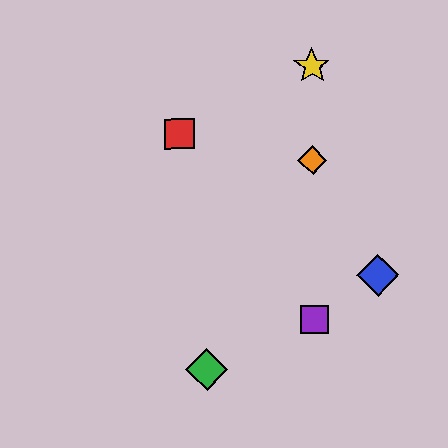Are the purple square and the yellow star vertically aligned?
Yes, both are at x≈314.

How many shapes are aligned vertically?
3 shapes (the yellow star, the purple square, the orange diamond) are aligned vertically.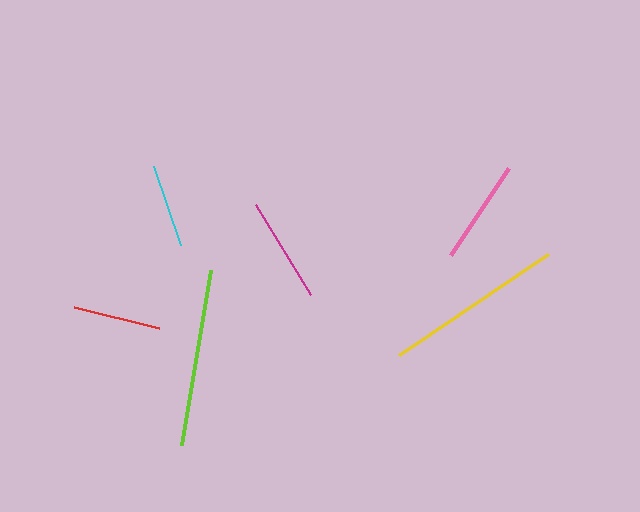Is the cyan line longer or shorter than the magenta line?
The magenta line is longer than the cyan line.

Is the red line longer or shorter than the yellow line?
The yellow line is longer than the red line.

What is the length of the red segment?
The red segment is approximately 88 pixels long.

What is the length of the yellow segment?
The yellow segment is approximately 180 pixels long.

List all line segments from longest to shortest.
From longest to shortest: yellow, lime, magenta, pink, red, cyan.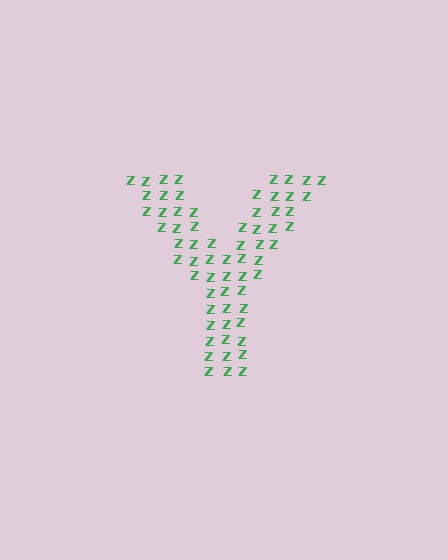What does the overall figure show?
The overall figure shows the letter Y.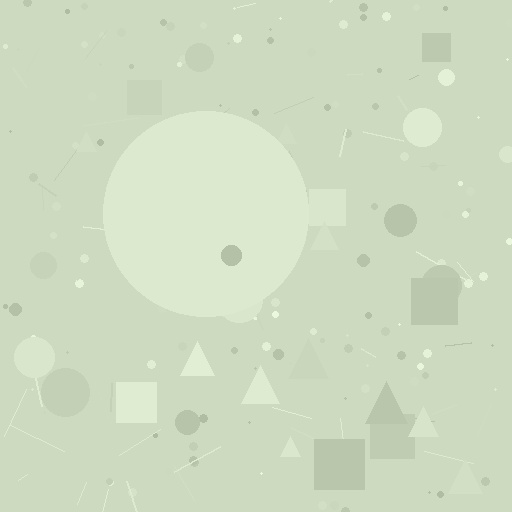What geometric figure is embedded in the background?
A circle is embedded in the background.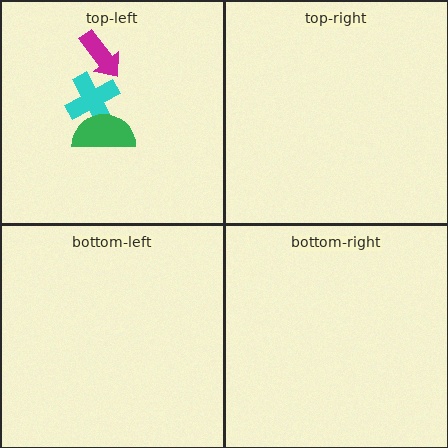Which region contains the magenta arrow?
The top-left region.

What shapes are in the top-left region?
The cyan cross, the green semicircle, the magenta arrow.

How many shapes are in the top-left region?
3.